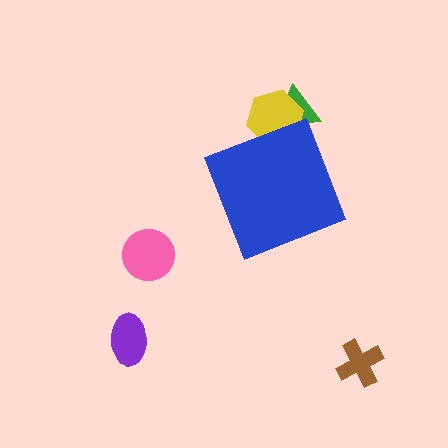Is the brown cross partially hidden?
No, the brown cross is fully visible.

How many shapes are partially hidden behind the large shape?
2 shapes are partially hidden.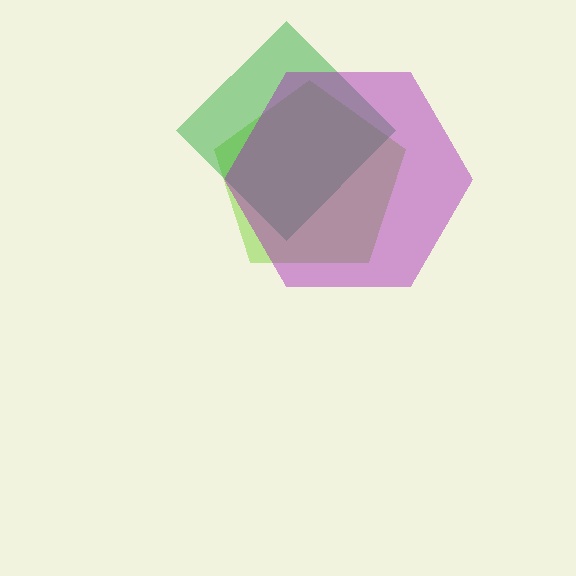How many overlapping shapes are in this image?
There are 3 overlapping shapes in the image.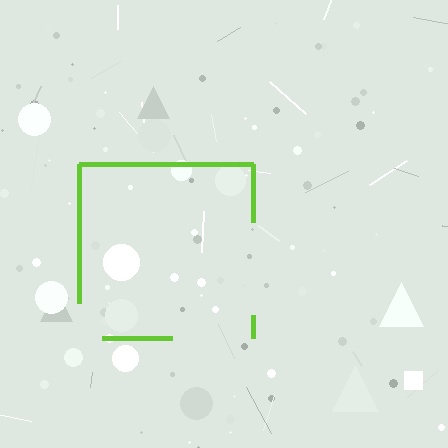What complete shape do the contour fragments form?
The contour fragments form a square.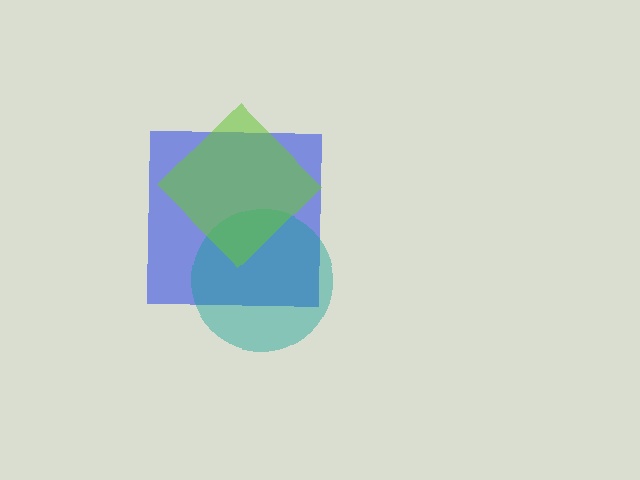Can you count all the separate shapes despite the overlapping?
Yes, there are 3 separate shapes.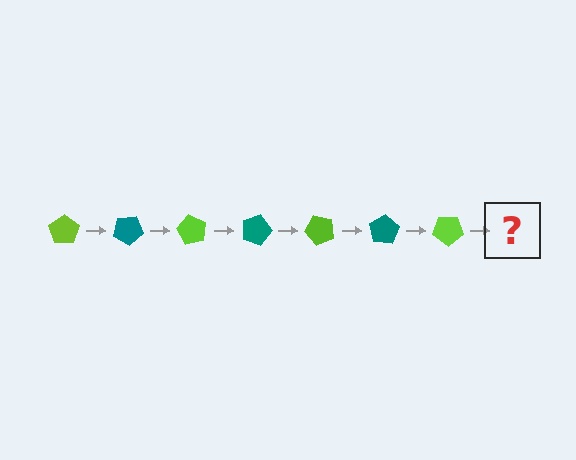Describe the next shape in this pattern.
It should be a teal pentagon, rotated 210 degrees from the start.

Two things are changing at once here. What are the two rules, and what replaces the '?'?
The two rules are that it rotates 30 degrees each step and the color cycles through lime and teal. The '?' should be a teal pentagon, rotated 210 degrees from the start.